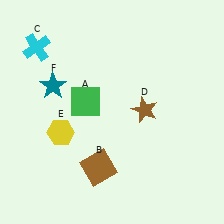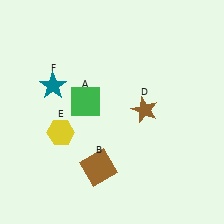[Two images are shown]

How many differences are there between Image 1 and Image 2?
There is 1 difference between the two images.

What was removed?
The cyan cross (C) was removed in Image 2.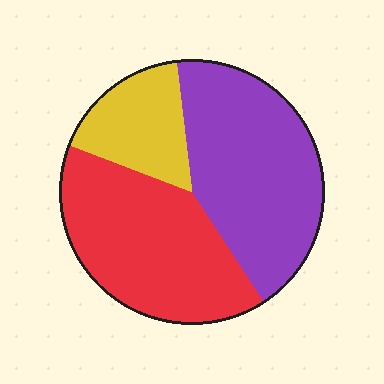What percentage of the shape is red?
Red takes up between a quarter and a half of the shape.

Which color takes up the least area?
Yellow, at roughly 15%.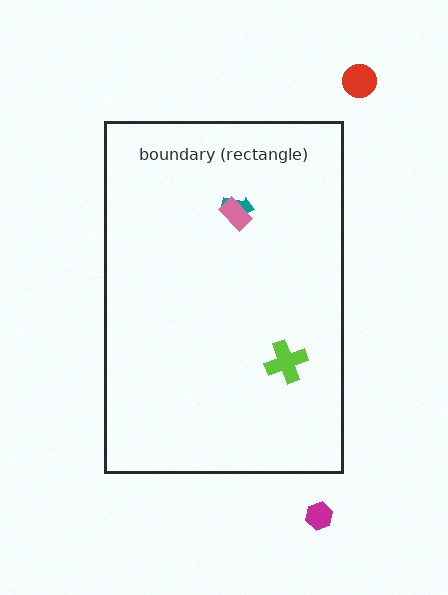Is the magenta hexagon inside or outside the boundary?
Outside.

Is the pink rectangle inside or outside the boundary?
Inside.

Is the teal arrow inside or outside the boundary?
Inside.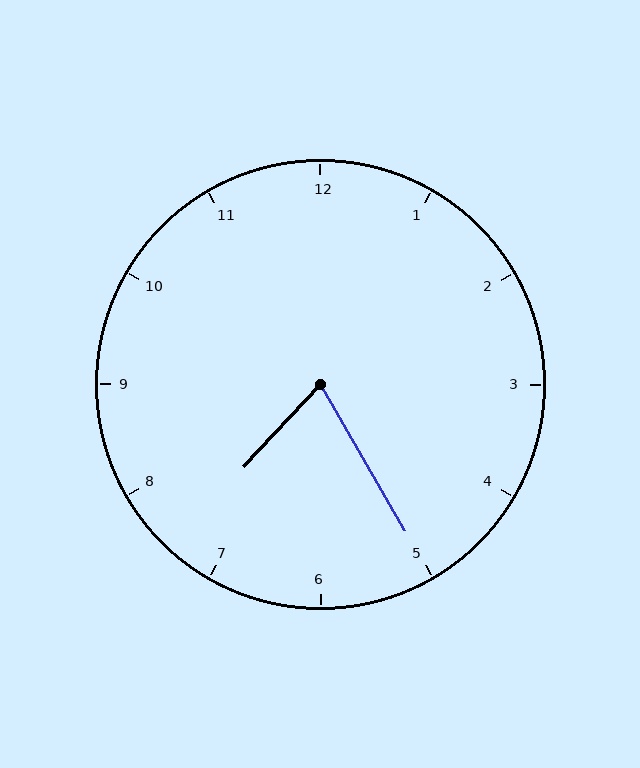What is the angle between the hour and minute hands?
Approximately 72 degrees.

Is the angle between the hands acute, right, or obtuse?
It is acute.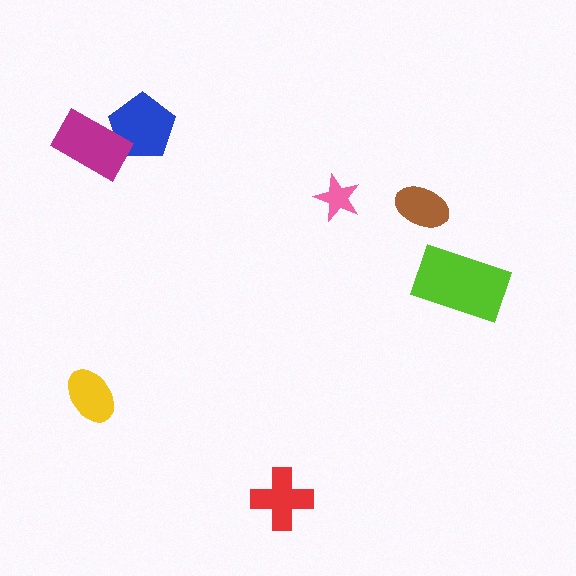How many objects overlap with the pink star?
0 objects overlap with the pink star.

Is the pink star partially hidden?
No, no other shape covers it.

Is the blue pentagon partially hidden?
Yes, it is partially covered by another shape.